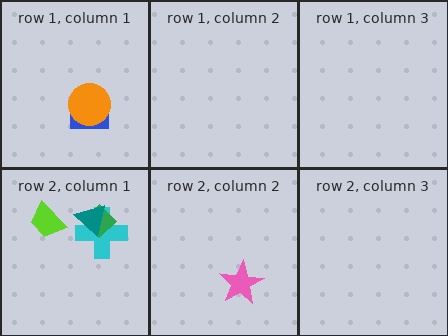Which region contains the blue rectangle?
The row 1, column 1 region.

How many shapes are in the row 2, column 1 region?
4.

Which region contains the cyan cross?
The row 2, column 1 region.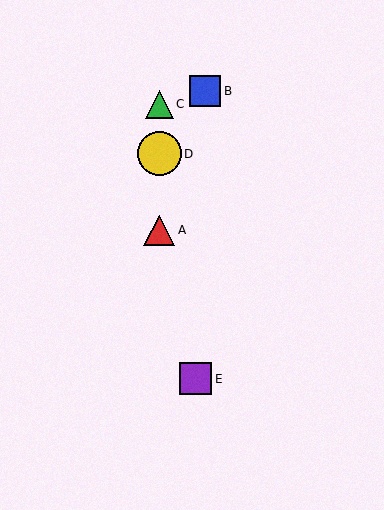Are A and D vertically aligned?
Yes, both are at x≈159.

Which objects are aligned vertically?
Objects A, C, D are aligned vertically.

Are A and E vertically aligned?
No, A is at x≈159 and E is at x≈196.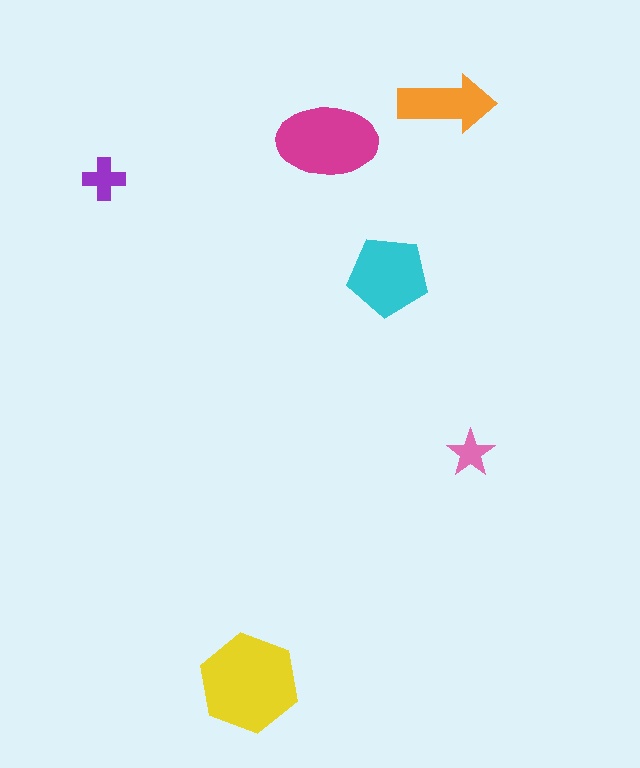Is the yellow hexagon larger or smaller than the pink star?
Larger.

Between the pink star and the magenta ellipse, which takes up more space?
The magenta ellipse.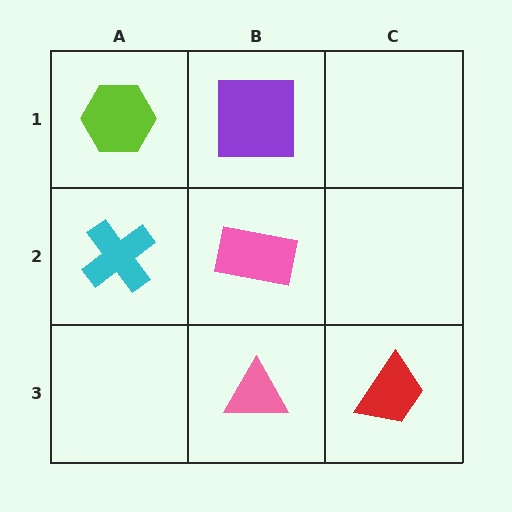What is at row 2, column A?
A cyan cross.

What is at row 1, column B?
A purple square.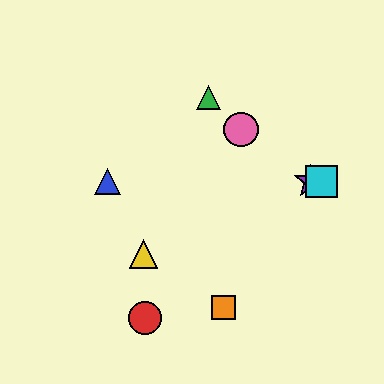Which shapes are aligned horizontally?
The blue triangle, the purple star, the cyan square are aligned horizontally.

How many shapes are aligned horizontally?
3 shapes (the blue triangle, the purple star, the cyan square) are aligned horizontally.